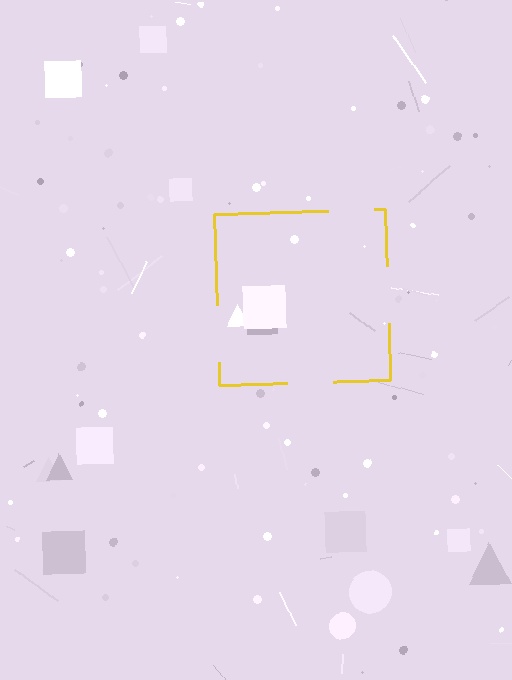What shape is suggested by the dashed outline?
The dashed outline suggests a square.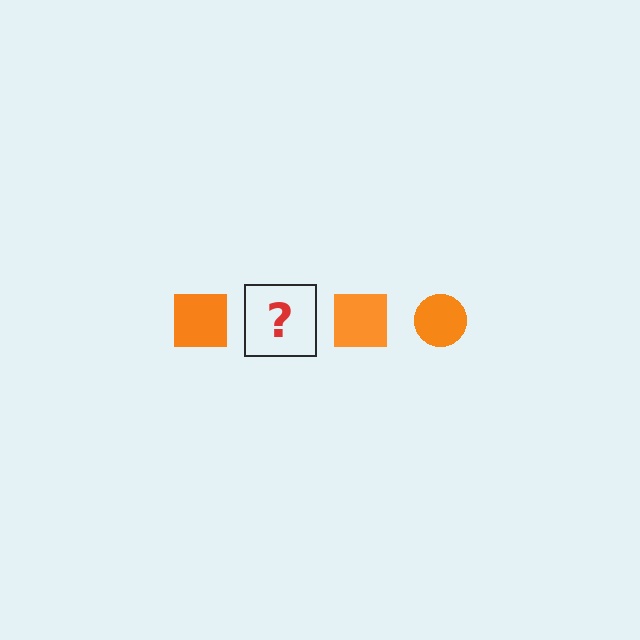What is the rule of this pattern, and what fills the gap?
The rule is that the pattern cycles through square, circle shapes in orange. The gap should be filled with an orange circle.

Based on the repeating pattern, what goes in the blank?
The blank should be an orange circle.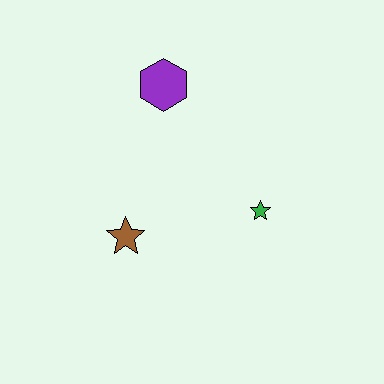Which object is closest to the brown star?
The green star is closest to the brown star.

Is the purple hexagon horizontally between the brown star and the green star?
Yes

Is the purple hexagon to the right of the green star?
No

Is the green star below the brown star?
No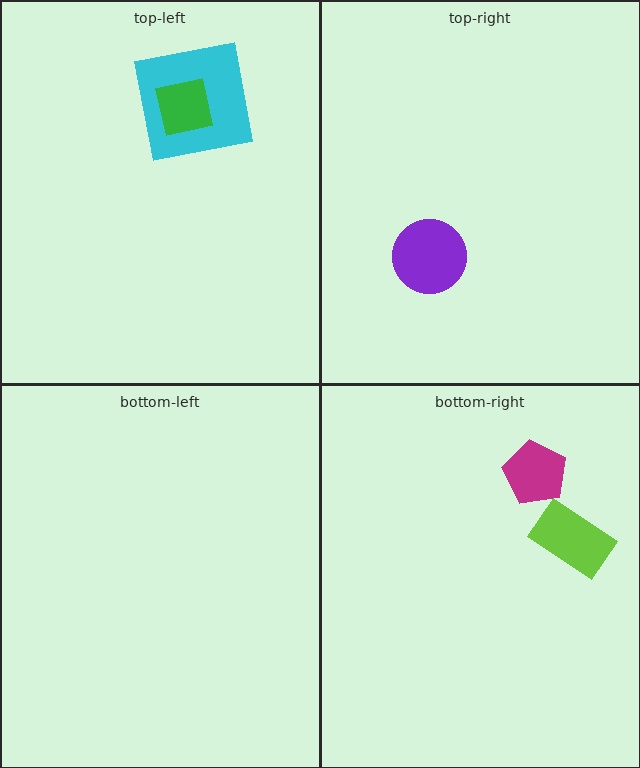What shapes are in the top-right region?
The purple circle.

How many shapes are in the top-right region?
1.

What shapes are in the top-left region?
The cyan square, the green square.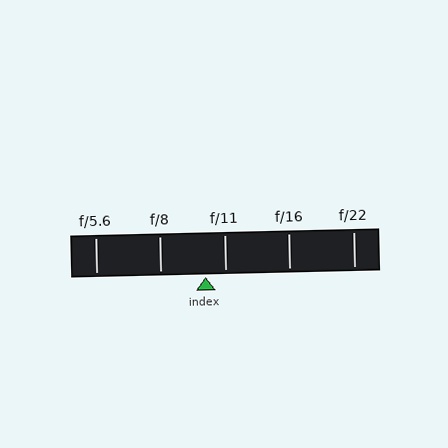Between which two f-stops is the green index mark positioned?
The index mark is between f/8 and f/11.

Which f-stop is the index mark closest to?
The index mark is closest to f/11.